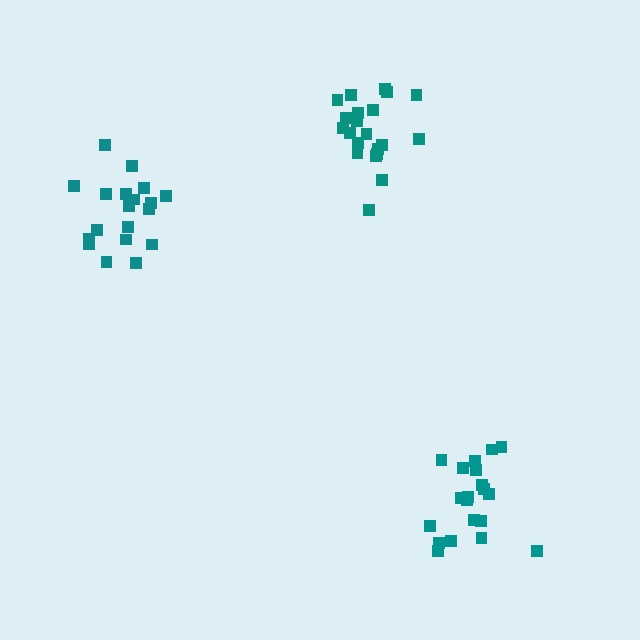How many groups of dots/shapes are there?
There are 3 groups.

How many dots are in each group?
Group 1: 20 dots, Group 2: 21 dots, Group 3: 20 dots (61 total).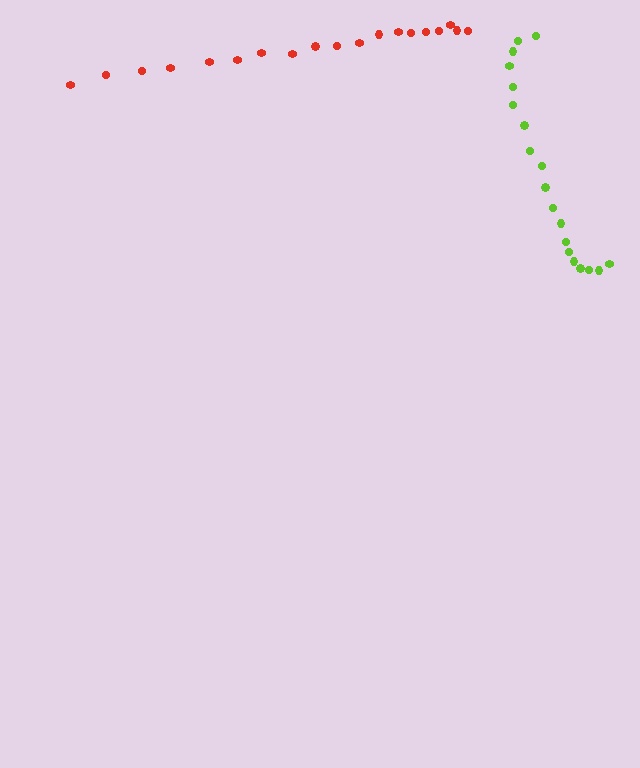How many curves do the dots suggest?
There are 2 distinct paths.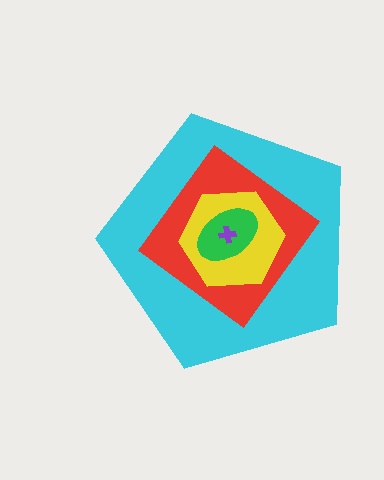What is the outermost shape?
The cyan pentagon.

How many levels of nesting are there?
5.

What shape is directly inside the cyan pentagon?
The red diamond.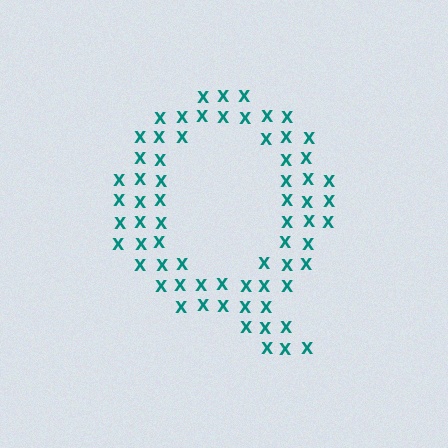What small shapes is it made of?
It is made of small letter X's.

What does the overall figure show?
The overall figure shows the letter Q.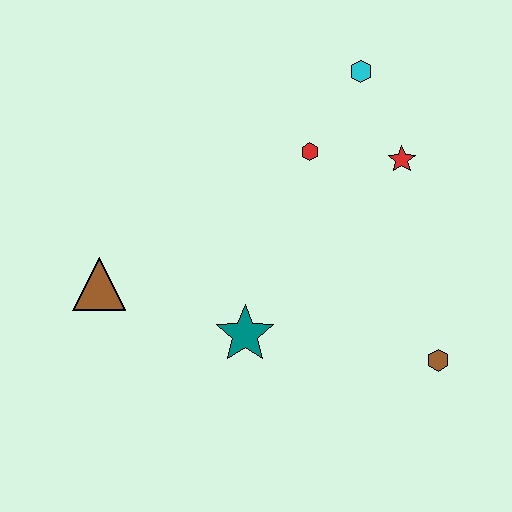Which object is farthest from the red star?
The brown triangle is farthest from the red star.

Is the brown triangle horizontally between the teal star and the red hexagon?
No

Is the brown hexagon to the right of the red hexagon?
Yes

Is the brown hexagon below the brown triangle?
Yes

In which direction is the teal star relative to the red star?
The teal star is below the red star.